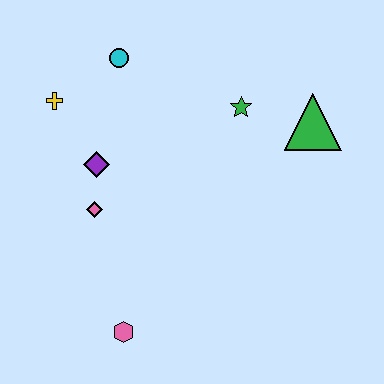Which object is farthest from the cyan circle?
The pink hexagon is farthest from the cyan circle.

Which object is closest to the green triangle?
The green star is closest to the green triangle.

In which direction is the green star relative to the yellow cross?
The green star is to the right of the yellow cross.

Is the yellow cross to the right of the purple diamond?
No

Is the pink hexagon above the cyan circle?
No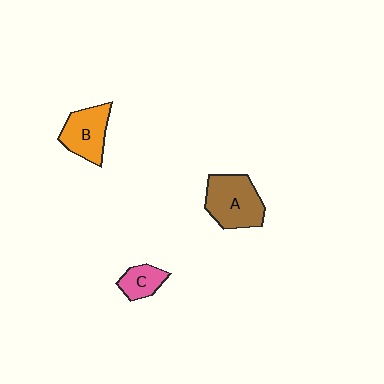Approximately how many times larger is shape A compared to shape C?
Approximately 2.1 times.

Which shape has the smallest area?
Shape C (pink).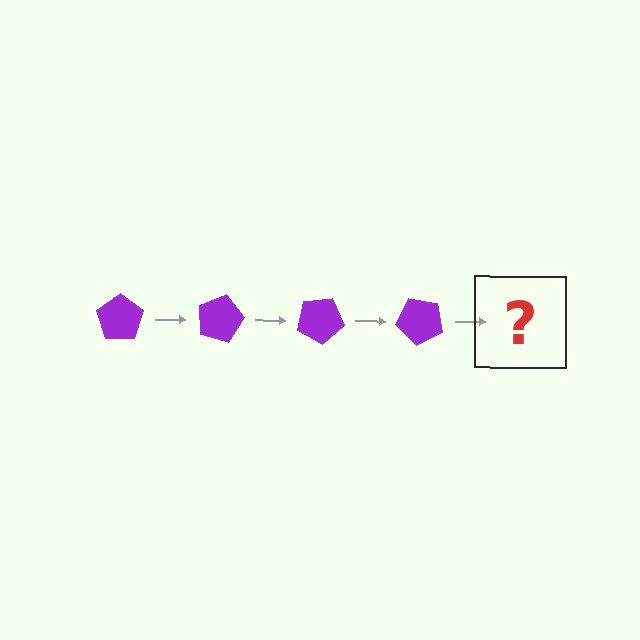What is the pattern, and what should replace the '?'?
The pattern is that the pentagon rotates 15 degrees each step. The '?' should be a purple pentagon rotated 60 degrees.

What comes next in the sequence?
The next element should be a purple pentagon rotated 60 degrees.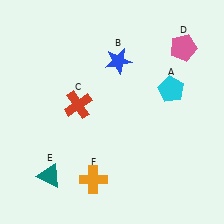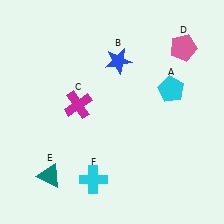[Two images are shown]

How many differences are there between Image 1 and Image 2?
There are 2 differences between the two images.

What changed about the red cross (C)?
In Image 1, C is red. In Image 2, it changed to magenta.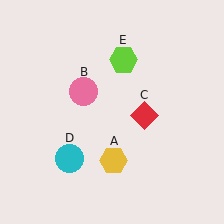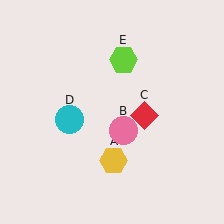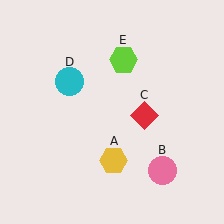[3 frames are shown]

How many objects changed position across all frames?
2 objects changed position: pink circle (object B), cyan circle (object D).